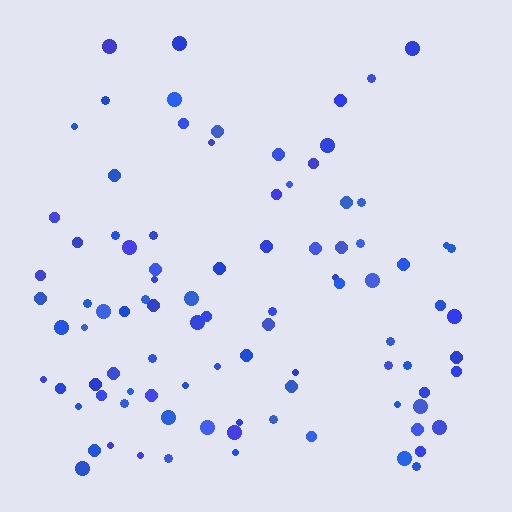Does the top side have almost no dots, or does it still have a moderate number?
Still a moderate number, just noticeably fewer than the bottom.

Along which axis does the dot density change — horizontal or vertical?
Vertical.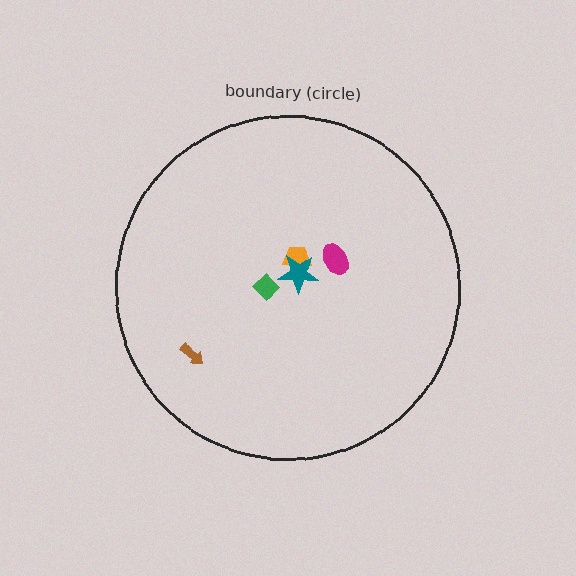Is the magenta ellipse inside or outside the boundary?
Inside.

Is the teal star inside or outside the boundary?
Inside.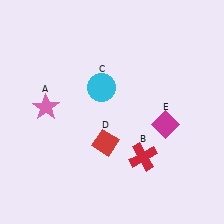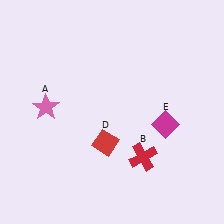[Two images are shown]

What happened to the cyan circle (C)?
The cyan circle (C) was removed in Image 2. It was in the top-left area of Image 1.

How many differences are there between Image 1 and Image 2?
There is 1 difference between the two images.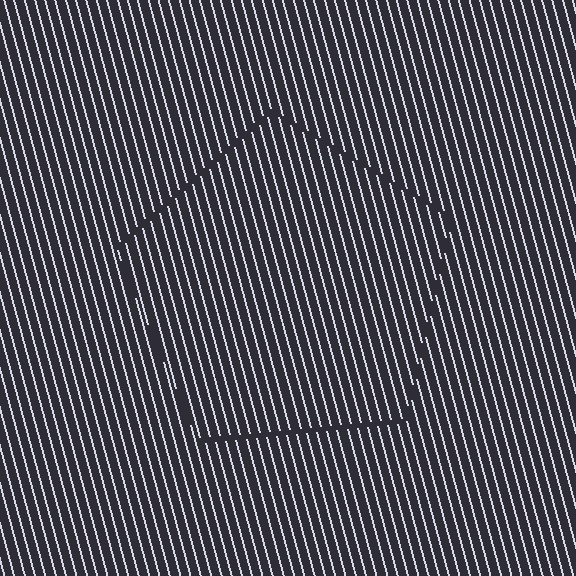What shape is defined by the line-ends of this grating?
An illusory pentagon. The interior of the shape contains the same grating, shifted by half a period — the contour is defined by the phase discontinuity where line-ends from the inner and outer gratings abut.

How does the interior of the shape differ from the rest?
The interior of the shape contains the same grating, shifted by half a period — the contour is defined by the phase discontinuity where line-ends from the inner and outer gratings abut.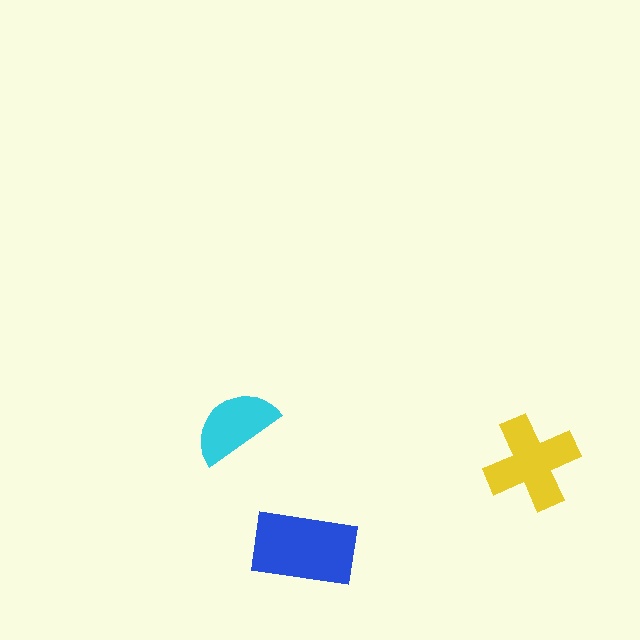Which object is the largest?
The blue rectangle.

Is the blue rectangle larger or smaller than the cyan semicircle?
Larger.